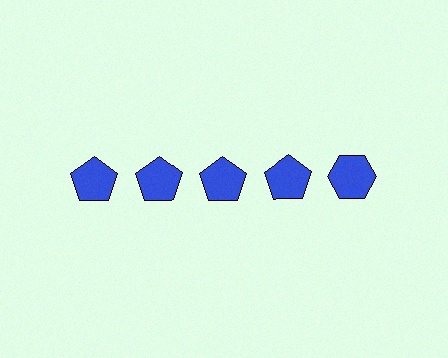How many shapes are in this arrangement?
There are 5 shapes arranged in a grid pattern.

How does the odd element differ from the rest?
It has a different shape: hexagon instead of pentagon.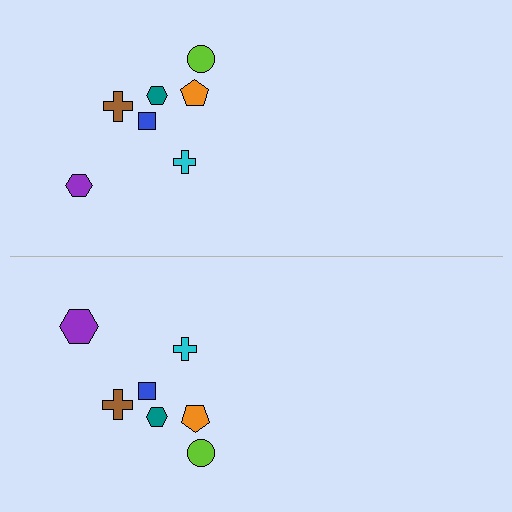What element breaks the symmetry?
The purple hexagon on the bottom side has a different size than its mirror counterpart.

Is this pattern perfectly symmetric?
No, the pattern is not perfectly symmetric. The purple hexagon on the bottom side has a different size than its mirror counterpart.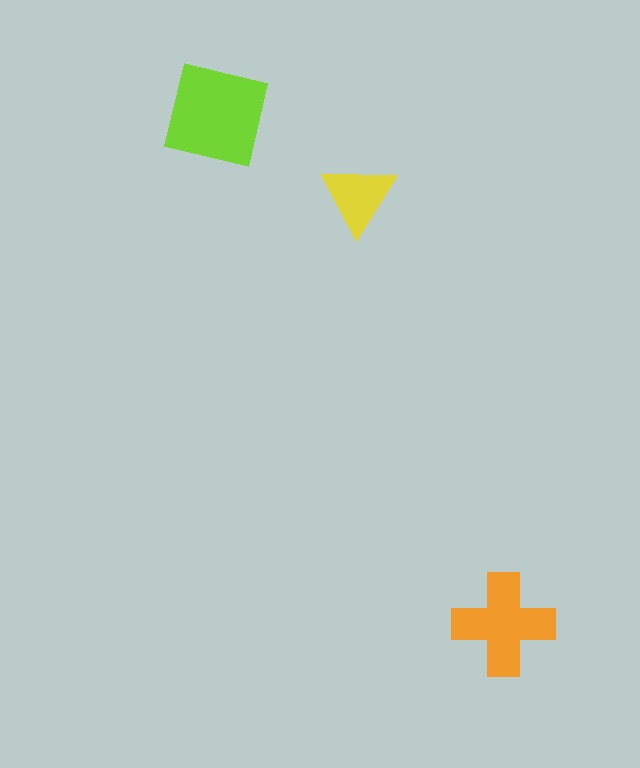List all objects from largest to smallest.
The lime square, the orange cross, the yellow triangle.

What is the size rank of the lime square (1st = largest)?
1st.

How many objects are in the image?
There are 3 objects in the image.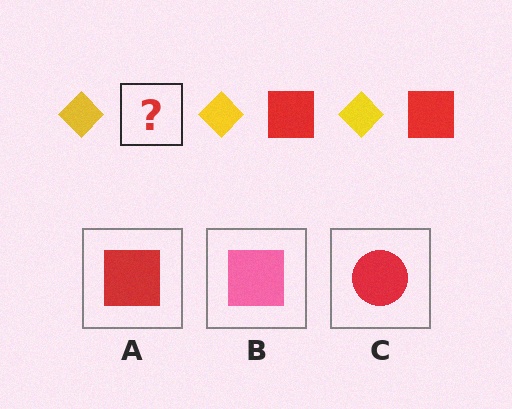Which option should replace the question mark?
Option A.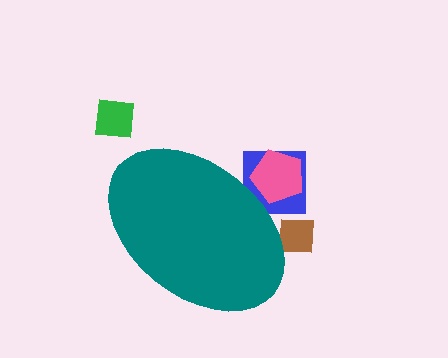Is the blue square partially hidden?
Yes, the blue square is partially hidden behind the teal ellipse.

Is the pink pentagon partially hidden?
Yes, the pink pentagon is partially hidden behind the teal ellipse.